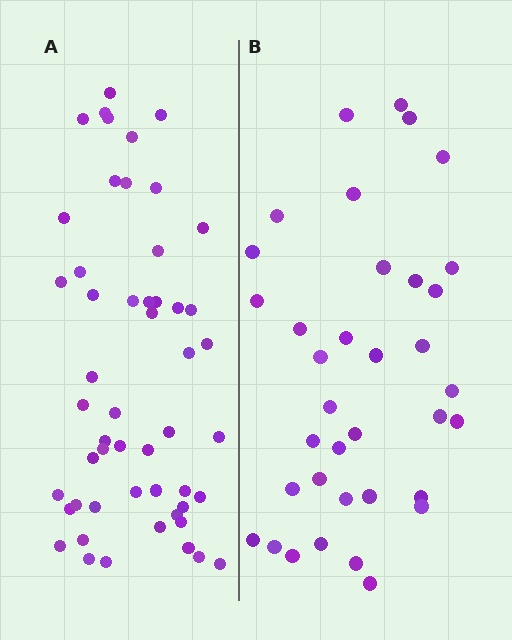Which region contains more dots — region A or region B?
Region A (the left region) has more dots.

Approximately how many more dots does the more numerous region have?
Region A has approximately 15 more dots than region B.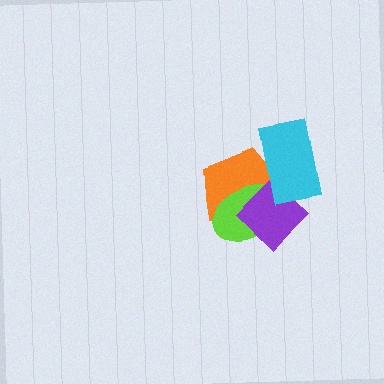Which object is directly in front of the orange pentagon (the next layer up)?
The lime ellipse is directly in front of the orange pentagon.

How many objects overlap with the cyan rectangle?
3 objects overlap with the cyan rectangle.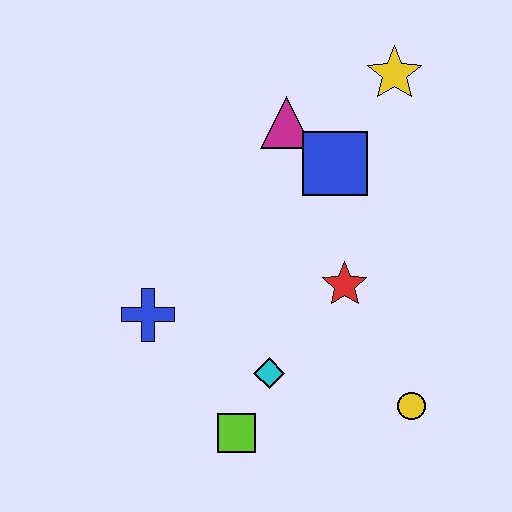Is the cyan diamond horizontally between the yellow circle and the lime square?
Yes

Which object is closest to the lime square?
The cyan diamond is closest to the lime square.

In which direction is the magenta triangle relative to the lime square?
The magenta triangle is above the lime square.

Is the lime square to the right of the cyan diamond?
No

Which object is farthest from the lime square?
The yellow star is farthest from the lime square.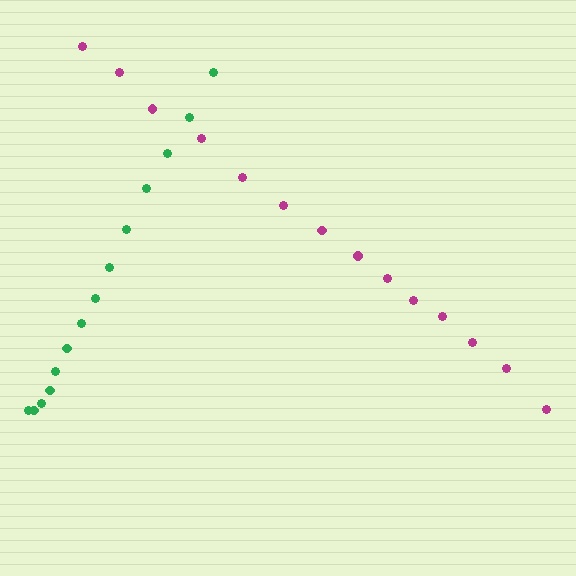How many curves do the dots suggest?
There are 2 distinct paths.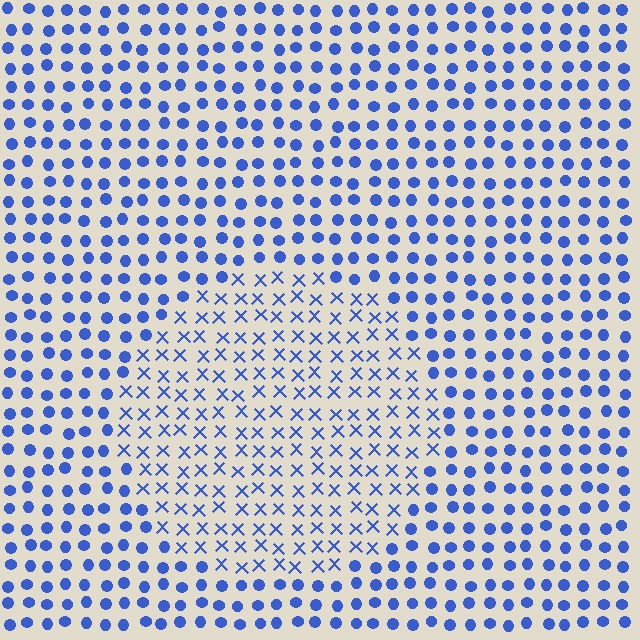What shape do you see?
I see a circle.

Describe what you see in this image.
The image is filled with small blue elements arranged in a uniform grid. A circle-shaped region contains X marks, while the surrounding area contains circles. The boundary is defined purely by the change in element shape.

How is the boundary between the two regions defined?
The boundary is defined by a change in element shape: X marks inside vs. circles outside. All elements share the same color and spacing.